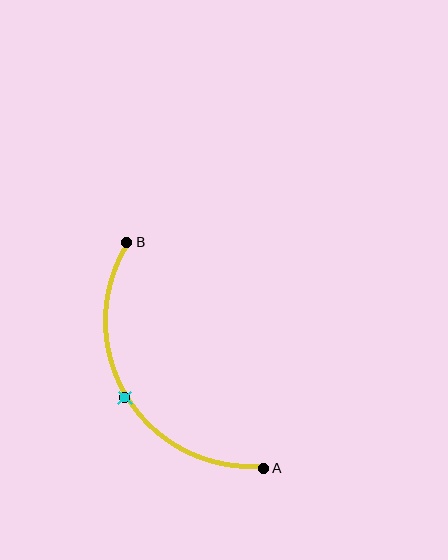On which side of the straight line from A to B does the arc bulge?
The arc bulges to the left of the straight line connecting A and B.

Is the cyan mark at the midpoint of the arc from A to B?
Yes. The cyan mark lies on the arc at equal arc-length from both A and B — it is the arc midpoint.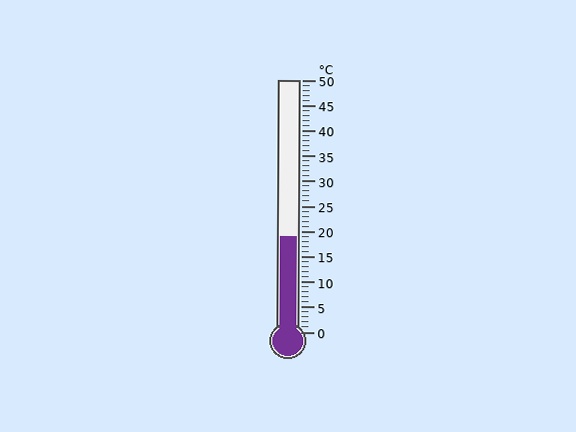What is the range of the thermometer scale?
The thermometer scale ranges from 0°C to 50°C.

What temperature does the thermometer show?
The thermometer shows approximately 19°C.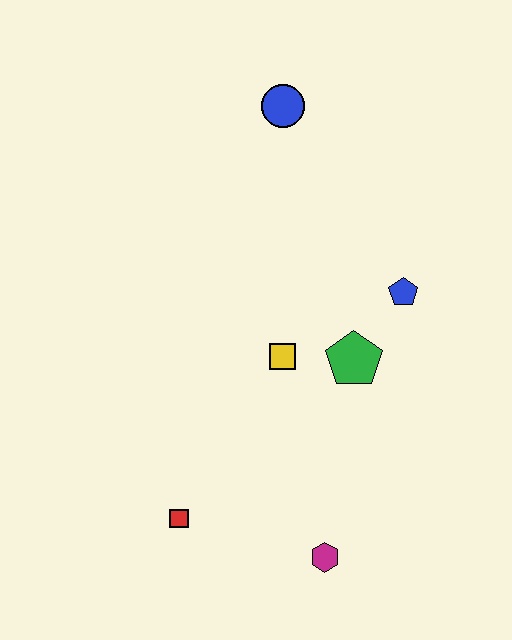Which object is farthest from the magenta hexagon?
The blue circle is farthest from the magenta hexagon.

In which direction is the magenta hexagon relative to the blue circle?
The magenta hexagon is below the blue circle.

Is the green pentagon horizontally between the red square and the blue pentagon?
Yes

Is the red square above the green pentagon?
No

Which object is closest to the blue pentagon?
The green pentagon is closest to the blue pentagon.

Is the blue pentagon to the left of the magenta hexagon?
No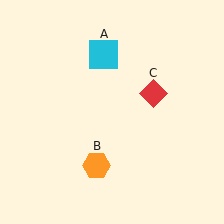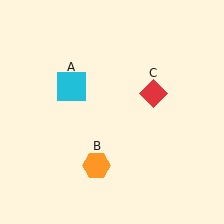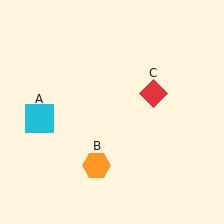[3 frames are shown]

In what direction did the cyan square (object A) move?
The cyan square (object A) moved down and to the left.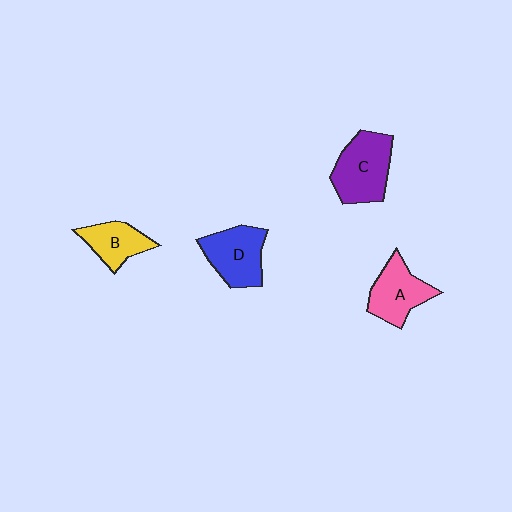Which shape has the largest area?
Shape C (purple).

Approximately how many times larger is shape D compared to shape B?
Approximately 1.4 times.